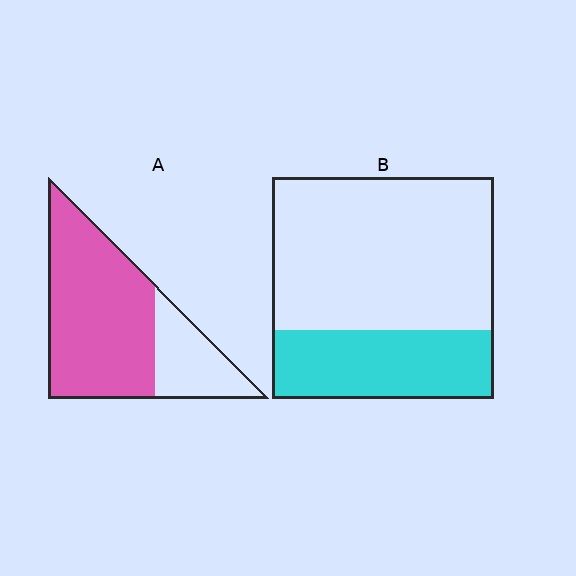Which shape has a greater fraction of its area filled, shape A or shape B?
Shape A.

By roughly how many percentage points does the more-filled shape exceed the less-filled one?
By roughly 40 percentage points (A over B).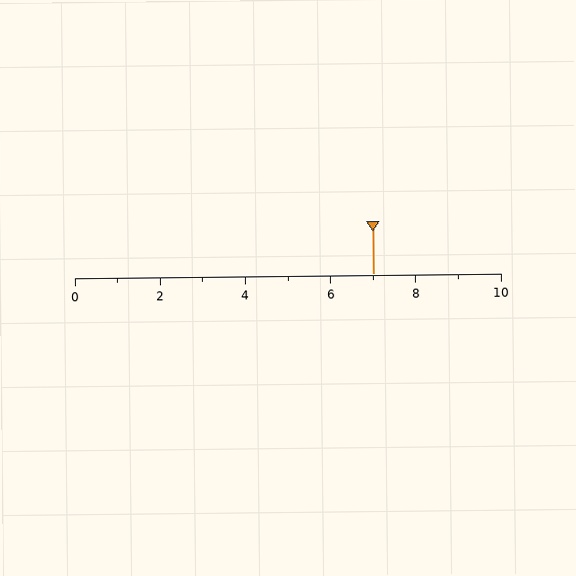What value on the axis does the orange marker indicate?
The marker indicates approximately 7.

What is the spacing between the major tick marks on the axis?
The major ticks are spaced 2 apart.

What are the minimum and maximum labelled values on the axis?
The axis runs from 0 to 10.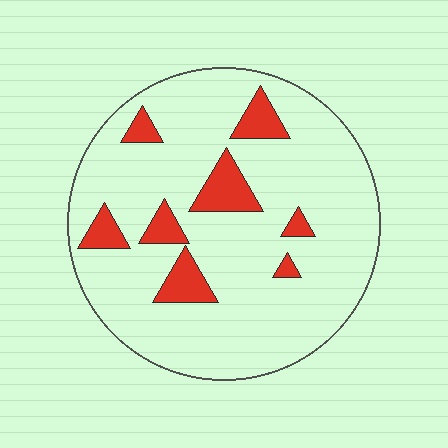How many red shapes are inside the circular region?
8.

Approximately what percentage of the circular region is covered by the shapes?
Approximately 15%.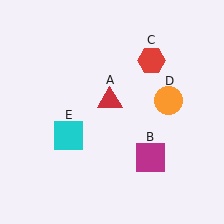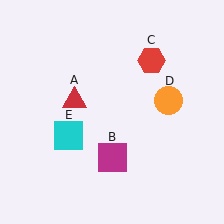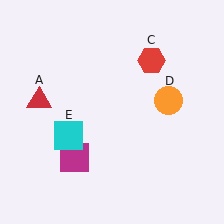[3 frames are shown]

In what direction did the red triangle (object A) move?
The red triangle (object A) moved left.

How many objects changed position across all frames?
2 objects changed position: red triangle (object A), magenta square (object B).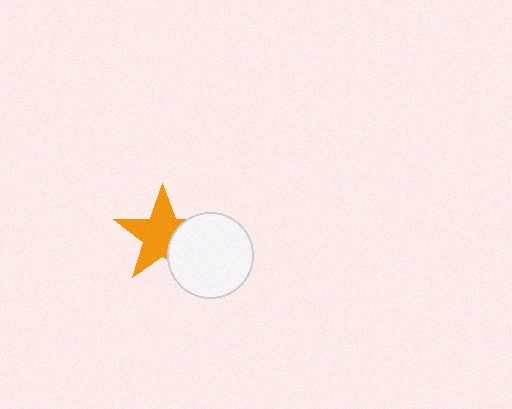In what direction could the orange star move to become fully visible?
The orange star could move left. That would shift it out from behind the white circle entirely.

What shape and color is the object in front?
The object in front is a white circle.